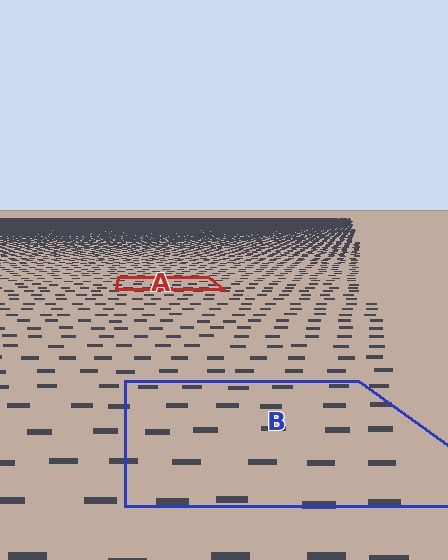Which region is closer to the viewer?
Region B is closer. The texture elements there are larger and more spread out.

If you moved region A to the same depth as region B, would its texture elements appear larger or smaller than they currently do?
They would appear larger. At a closer depth, the same texture elements are projected at a bigger on-screen size.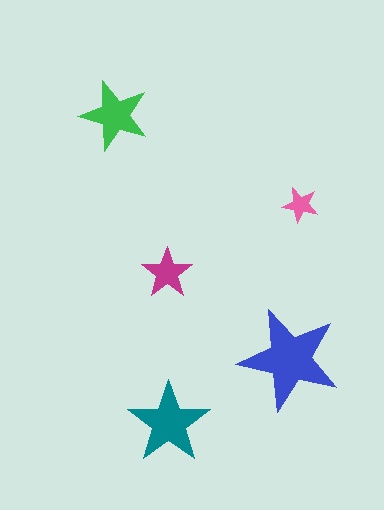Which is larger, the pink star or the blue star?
The blue one.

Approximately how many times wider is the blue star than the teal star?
About 1.5 times wider.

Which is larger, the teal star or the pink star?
The teal one.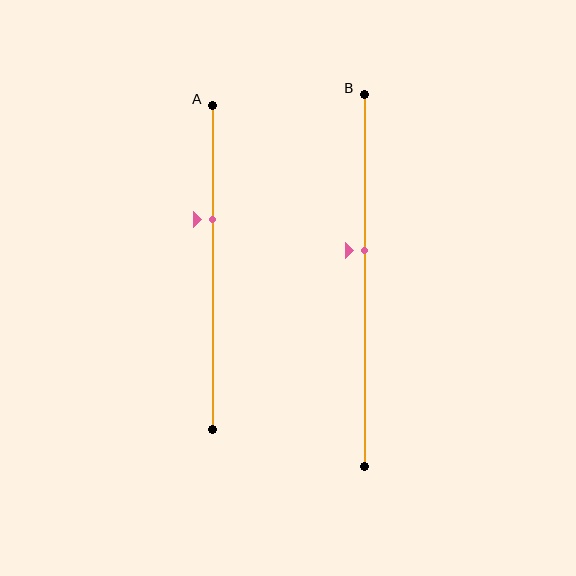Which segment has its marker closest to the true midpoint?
Segment B has its marker closest to the true midpoint.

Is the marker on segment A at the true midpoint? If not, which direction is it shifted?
No, the marker on segment A is shifted upward by about 15% of the segment length.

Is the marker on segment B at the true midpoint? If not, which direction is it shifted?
No, the marker on segment B is shifted upward by about 8% of the segment length.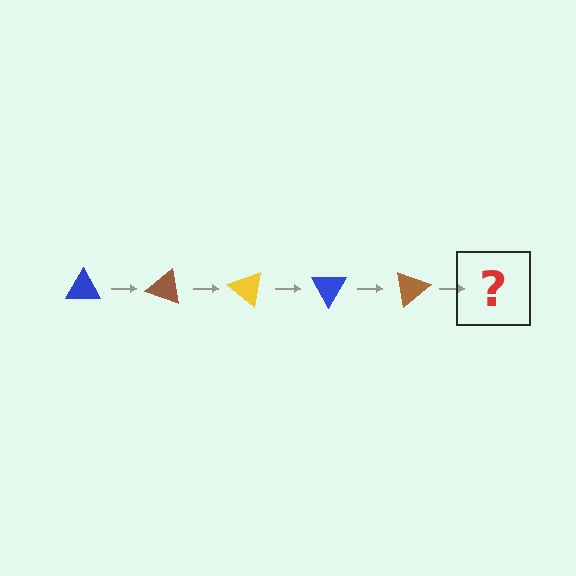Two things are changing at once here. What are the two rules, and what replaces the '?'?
The two rules are that it rotates 20 degrees each step and the color cycles through blue, brown, and yellow. The '?' should be a yellow triangle, rotated 100 degrees from the start.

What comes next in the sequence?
The next element should be a yellow triangle, rotated 100 degrees from the start.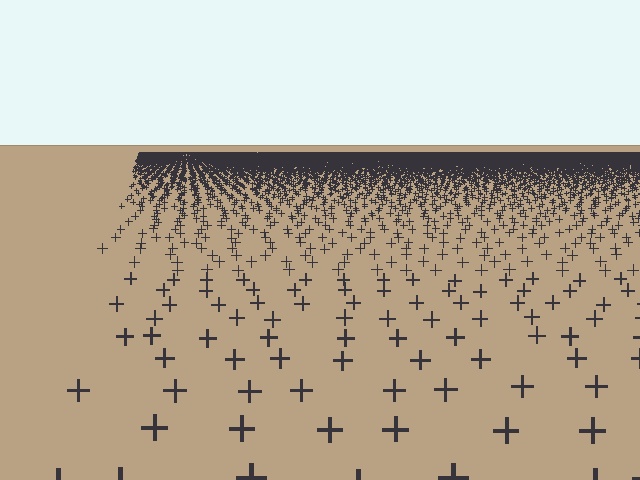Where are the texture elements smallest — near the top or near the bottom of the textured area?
Near the top.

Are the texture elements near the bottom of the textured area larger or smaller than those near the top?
Larger. Near the bottom, elements are closer to the viewer and appear at a bigger on-screen size.